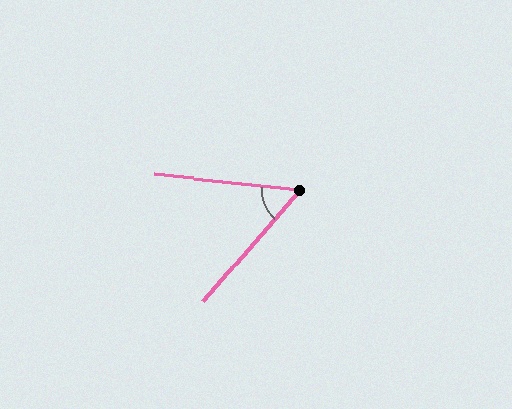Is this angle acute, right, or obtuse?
It is acute.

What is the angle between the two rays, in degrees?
Approximately 55 degrees.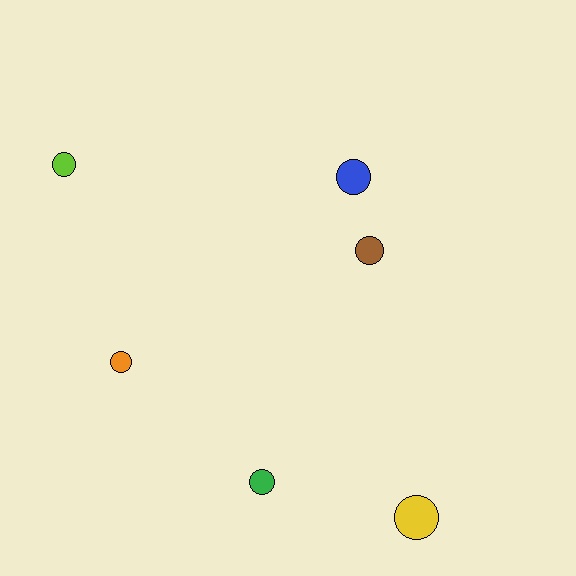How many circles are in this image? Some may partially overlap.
There are 6 circles.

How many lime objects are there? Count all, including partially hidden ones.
There is 1 lime object.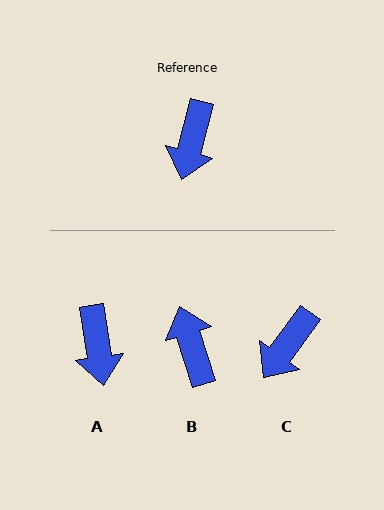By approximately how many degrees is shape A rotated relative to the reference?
Approximately 23 degrees counter-clockwise.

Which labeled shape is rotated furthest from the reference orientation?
B, about 148 degrees away.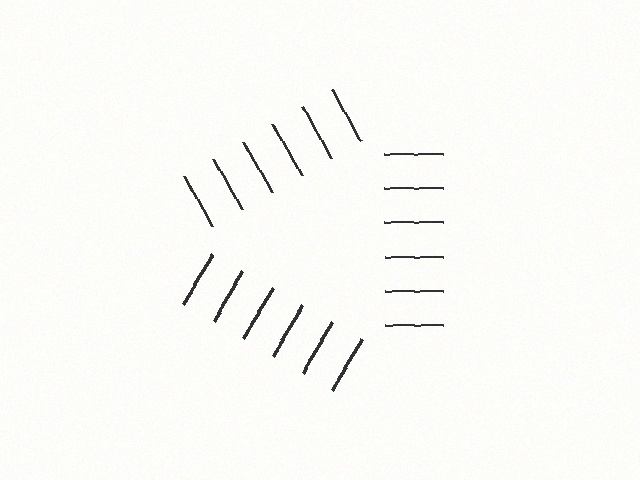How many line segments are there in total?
18 — 6 along each of the 3 edges.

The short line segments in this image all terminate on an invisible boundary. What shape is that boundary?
An illusory triangle — the line segments terminate on its edges but no continuous stroke is drawn.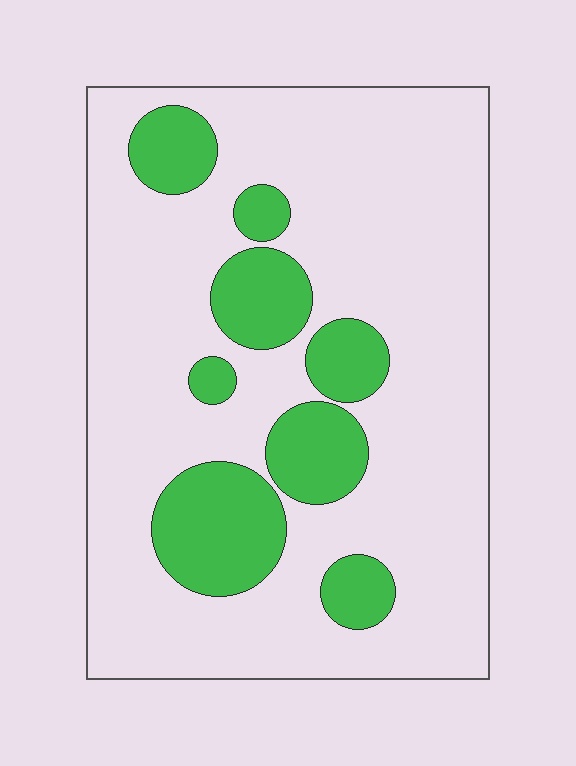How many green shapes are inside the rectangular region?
8.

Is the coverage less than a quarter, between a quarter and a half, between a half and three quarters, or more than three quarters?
Less than a quarter.